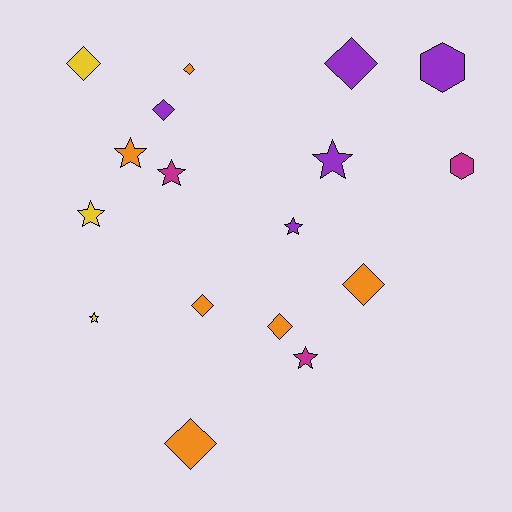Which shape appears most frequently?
Diamond, with 8 objects.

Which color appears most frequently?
Orange, with 6 objects.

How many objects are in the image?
There are 17 objects.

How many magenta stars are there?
There are 2 magenta stars.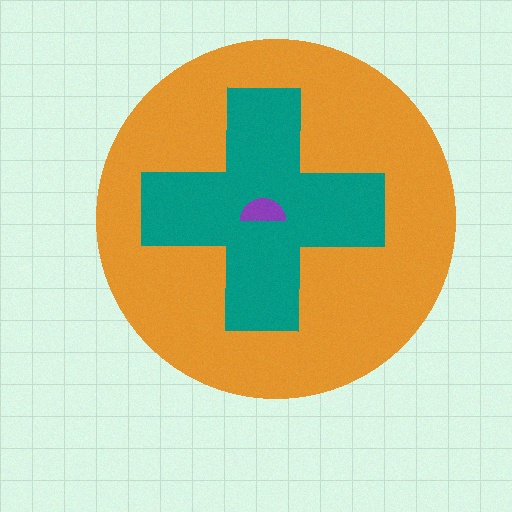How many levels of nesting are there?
3.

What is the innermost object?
The purple semicircle.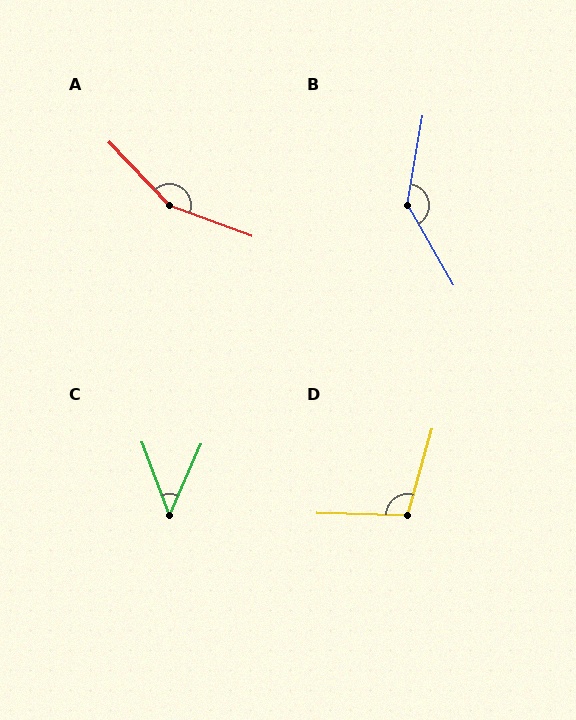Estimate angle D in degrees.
Approximately 104 degrees.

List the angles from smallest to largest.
C (44°), D (104°), B (140°), A (154°).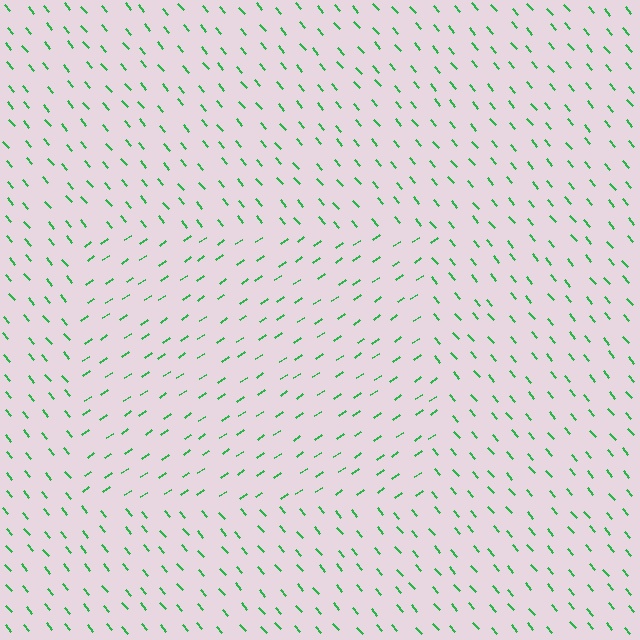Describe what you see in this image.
The image is filled with small green line segments. A rectangle region in the image has lines oriented differently from the surrounding lines, creating a visible texture boundary.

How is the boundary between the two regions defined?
The boundary is defined purely by a change in line orientation (approximately 84 degrees difference). All lines are the same color and thickness.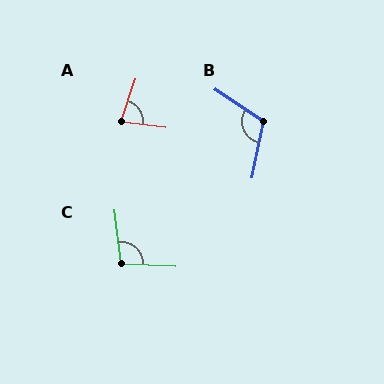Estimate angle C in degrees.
Approximately 99 degrees.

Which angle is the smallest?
A, at approximately 79 degrees.